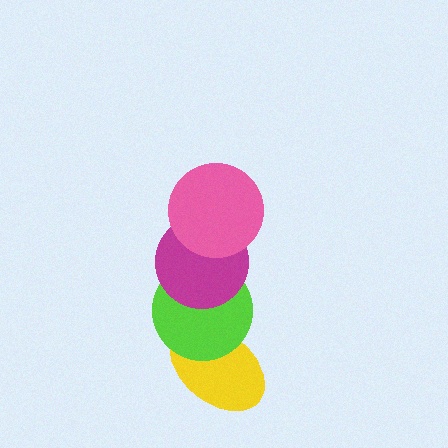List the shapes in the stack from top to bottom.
From top to bottom: the pink circle, the magenta circle, the lime circle, the yellow ellipse.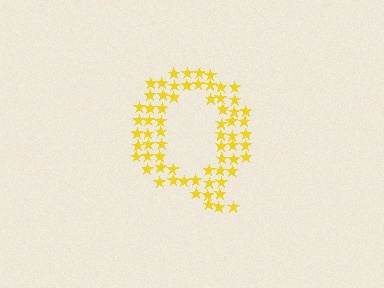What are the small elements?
The small elements are stars.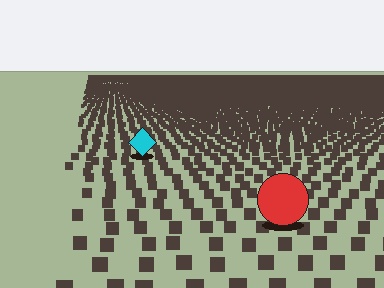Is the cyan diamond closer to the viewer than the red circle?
No. The red circle is closer — you can tell from the texture gradient: the ground texture is coarser near it.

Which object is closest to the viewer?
The red circle is closest. The texture marks near it are larger and more spread out.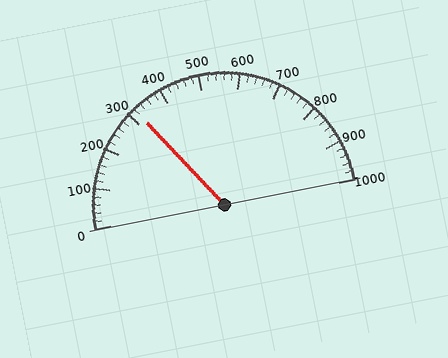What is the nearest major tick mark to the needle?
The nearest major tick mark is 300.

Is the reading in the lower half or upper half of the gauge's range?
The reading is in the lower half of the range (0 to 1000).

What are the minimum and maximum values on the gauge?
The gauge ranges from 0 to 1000.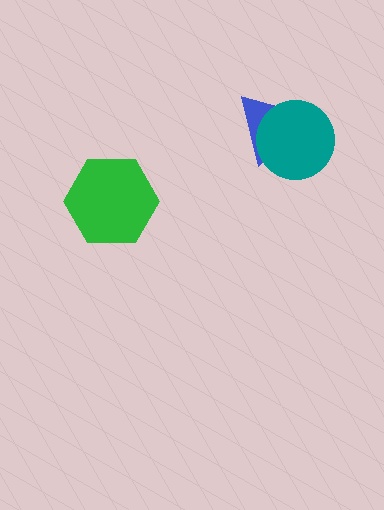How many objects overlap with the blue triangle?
1 object overlaps with the blue triangle.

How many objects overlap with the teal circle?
1 object overlaps with the teal circle.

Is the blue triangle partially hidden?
Yes, it is partially covered by another shape.